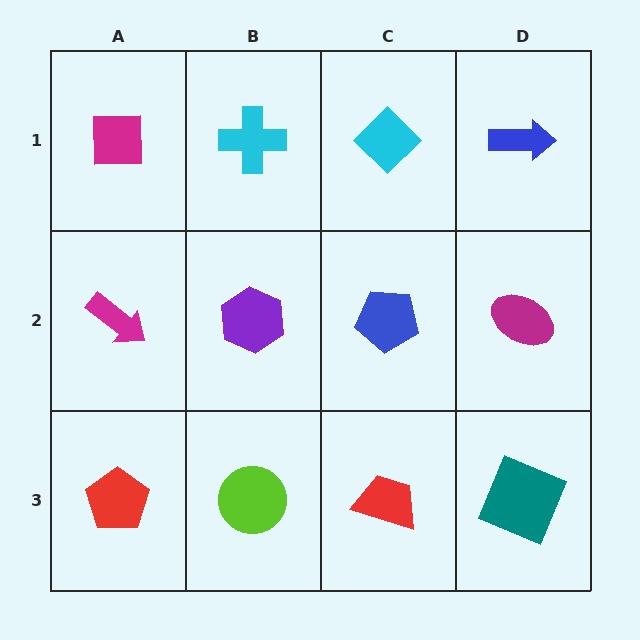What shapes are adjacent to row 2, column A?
A magenta square (row 1, column A), a red pentagon (row 3, column A), a purple hexagon (row 2, column B).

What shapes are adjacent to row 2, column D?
A blue arrow (row 1, column D), a teal square (row 3, column D), a blue pentagon (row 2, column C).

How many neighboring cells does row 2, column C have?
4.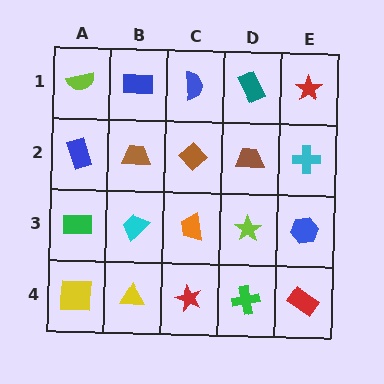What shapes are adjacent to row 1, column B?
A brown trapezoid (row 2, column B), a lime semicircle (row 1, column A), a blue semicircle (row 1, column C).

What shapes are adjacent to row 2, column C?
A blue semicircle (row 1, column C), an orange trapezoid (row 3, column C), a brown trapezoid (row 2, column B), a brown trapezoid (row 2, column D).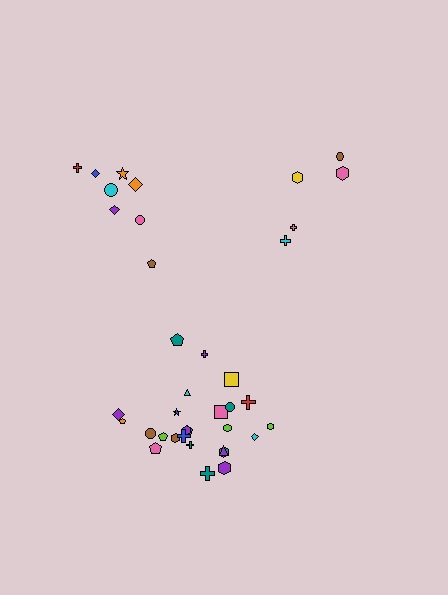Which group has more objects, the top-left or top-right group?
The top-left group.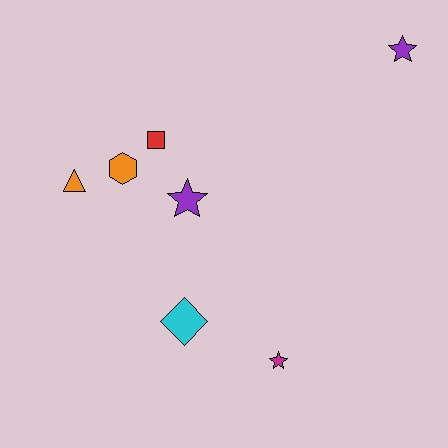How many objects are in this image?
There are 7 objects.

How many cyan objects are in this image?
There is 1 cyan object.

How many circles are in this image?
There are no circles.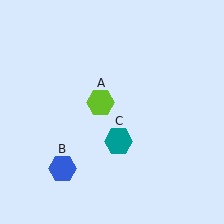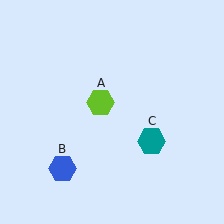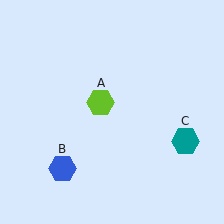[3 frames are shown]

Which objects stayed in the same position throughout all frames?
Lime hexagon (object A) and blue hexagon (object B) remained stationary.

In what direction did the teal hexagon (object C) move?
The teal hexagon (object C) moved right.